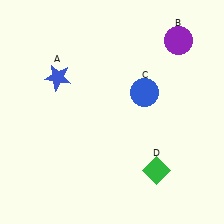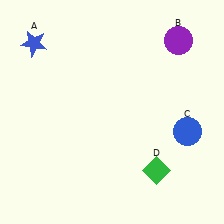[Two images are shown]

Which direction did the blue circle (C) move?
The blue circle (C) moved right.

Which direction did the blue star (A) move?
The blue star (A) moved up.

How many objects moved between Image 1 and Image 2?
2 objects moved between the two images.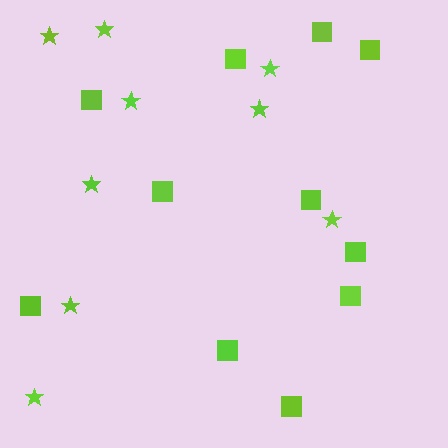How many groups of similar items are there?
There are 2 groups: one group of squares (11) and one group of stars (9).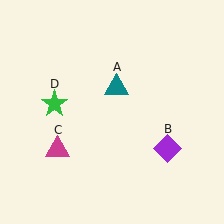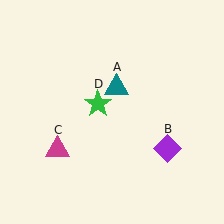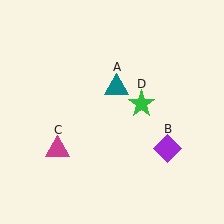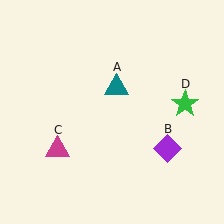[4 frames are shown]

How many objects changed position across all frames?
1 object changed position: green star (object D).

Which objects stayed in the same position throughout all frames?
Teal triangle (object A) and purple diamond (object B) and magenta triangle (object C) remained stationary.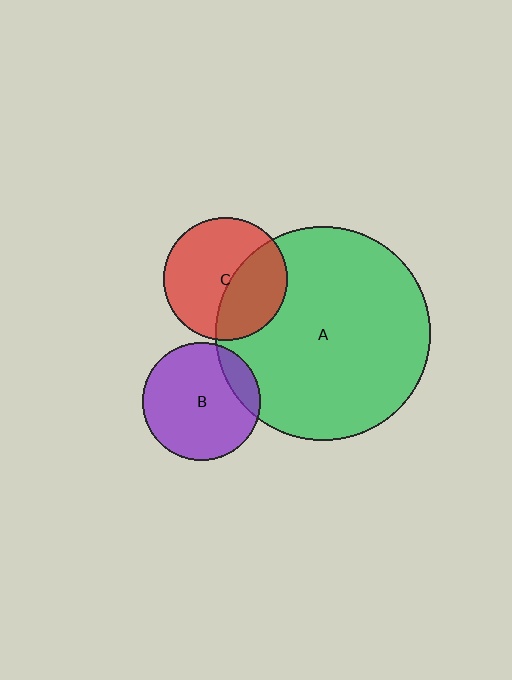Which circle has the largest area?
Circle A (green).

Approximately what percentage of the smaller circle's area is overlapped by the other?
Approximately 40%.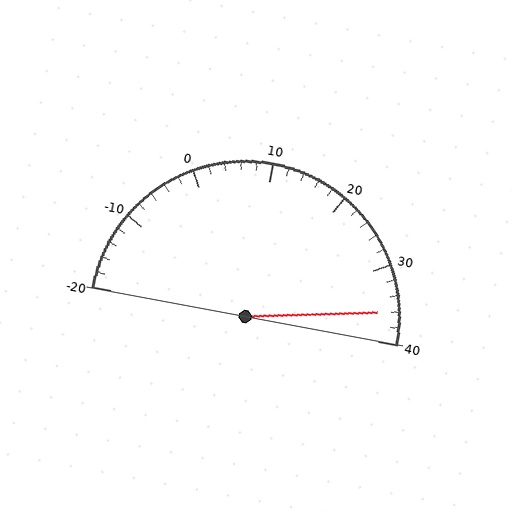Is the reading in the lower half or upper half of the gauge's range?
The reading is in the upper half of the range (-20 to 40).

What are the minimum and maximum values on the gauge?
The gauge ranges from -20 to 40.